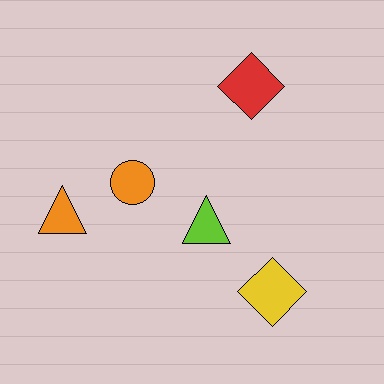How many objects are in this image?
There are 5 objects.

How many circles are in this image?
There is 1 circle.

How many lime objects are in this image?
There is 1 lime object.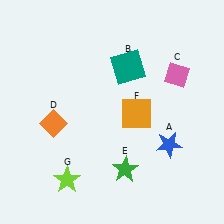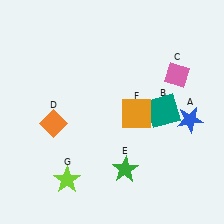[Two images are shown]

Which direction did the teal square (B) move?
The teal square (B) moved down.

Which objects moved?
The objects that moved are: the blue star (A), the teal square (B).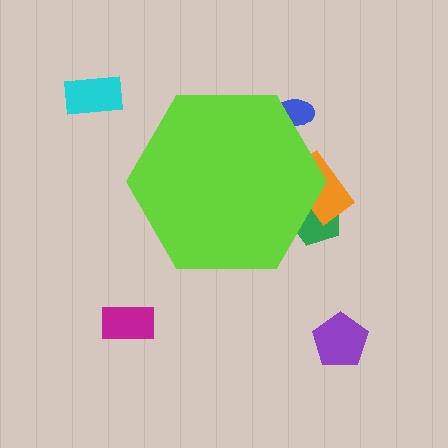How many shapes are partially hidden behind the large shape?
3 shapes are partially hidden.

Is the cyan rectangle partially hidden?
No, the cyan rectangle is fully visible.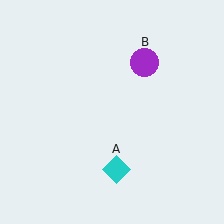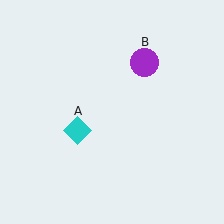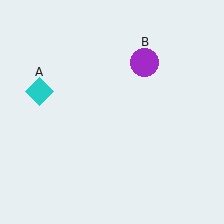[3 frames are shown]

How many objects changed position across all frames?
1 object changed position: cyan diamond (object A).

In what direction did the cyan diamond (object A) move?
The cyan diamond (object A) moved up and to the left.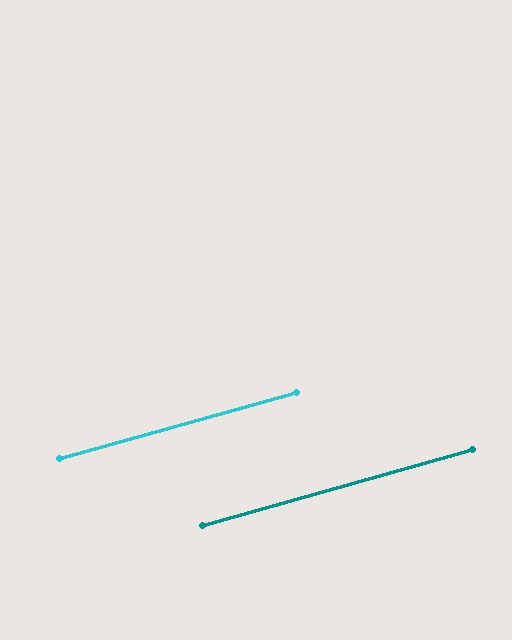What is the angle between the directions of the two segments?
Approximately 0 degrees.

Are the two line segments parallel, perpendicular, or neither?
Parallel — their directions differ by only 0.2°.